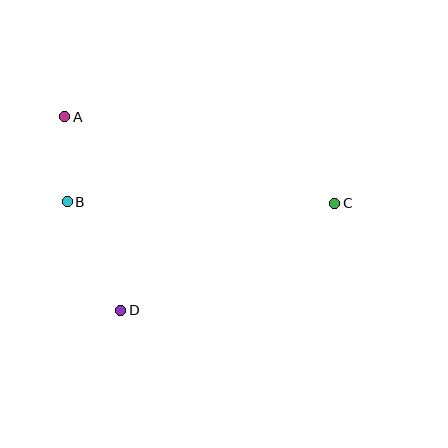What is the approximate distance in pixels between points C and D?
The distance between C and D is approximately 239 pixels.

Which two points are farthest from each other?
Points A and C are farthest from each other.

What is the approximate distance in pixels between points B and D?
The distance between B and D is approximately 121 pixels.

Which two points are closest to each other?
Points A and B are closest to each other.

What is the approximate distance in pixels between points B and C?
The distance between B and C is approximately 267 pixels.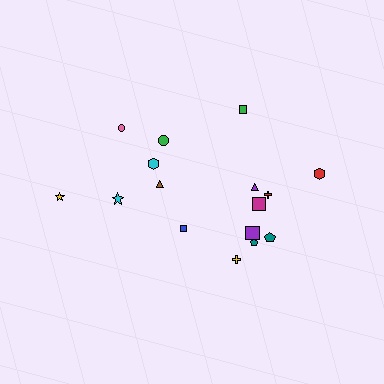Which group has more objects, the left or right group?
The right group.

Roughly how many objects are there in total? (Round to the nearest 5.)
Roughly 15 objects in total.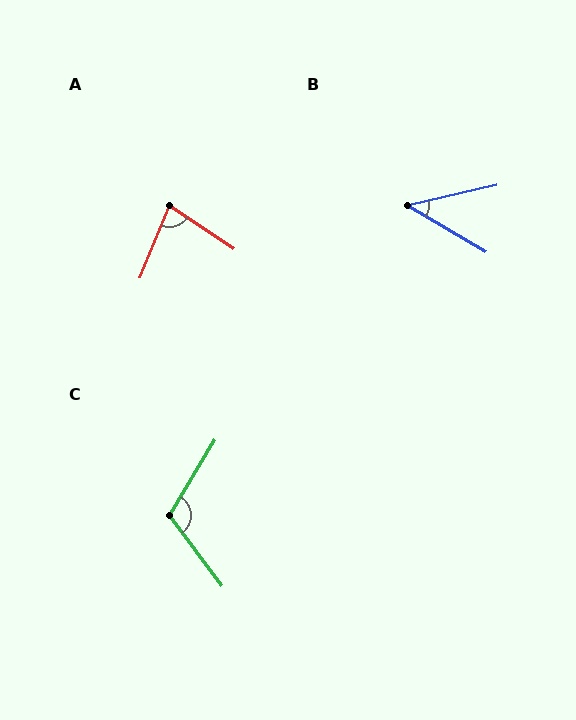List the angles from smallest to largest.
B (44°), A (78°), C (112°).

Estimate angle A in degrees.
Approximately 78 degrees.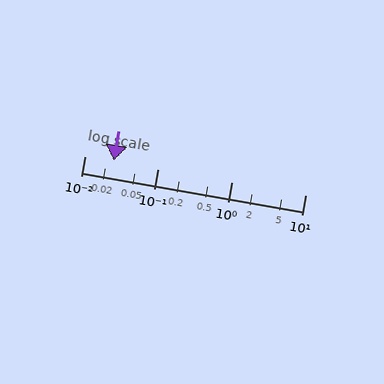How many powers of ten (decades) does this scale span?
The scale spans 3 decades, from 0.01 to 10.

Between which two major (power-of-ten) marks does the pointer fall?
The pointer is between 0.01 and 0.1.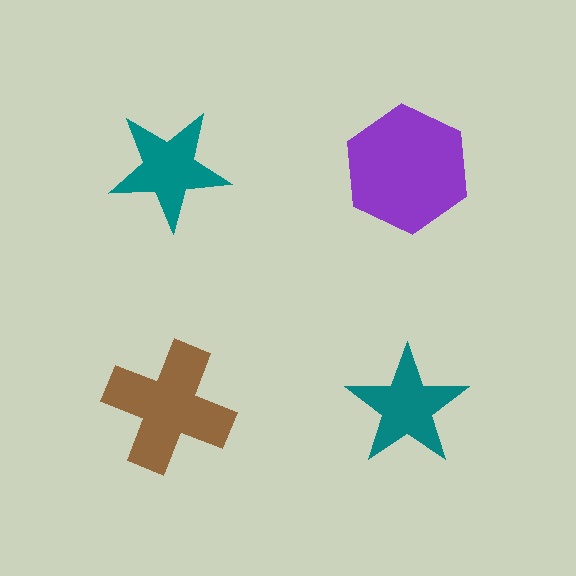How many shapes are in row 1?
2 shapes.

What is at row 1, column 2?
A purple hexagon.